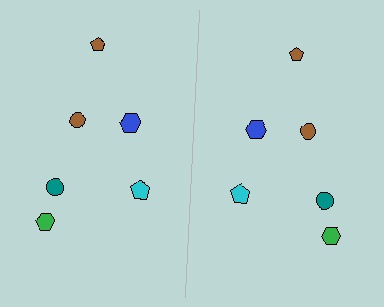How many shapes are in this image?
There are 12 shapes in this image.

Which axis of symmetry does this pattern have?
The pattern has a vertical axis of symmetry running through the center of the image.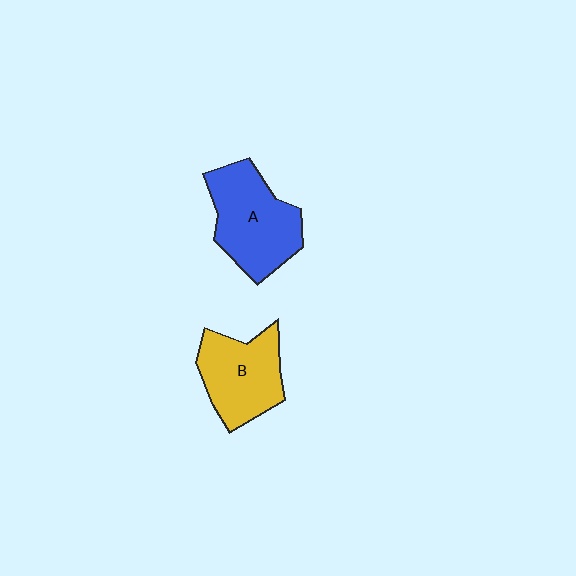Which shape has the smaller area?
Shape B (yellow).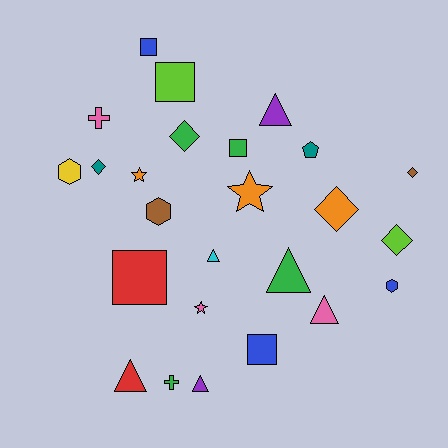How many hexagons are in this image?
There are 3 hexagons.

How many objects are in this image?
There are 25 objects.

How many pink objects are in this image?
There are 3 pink objects.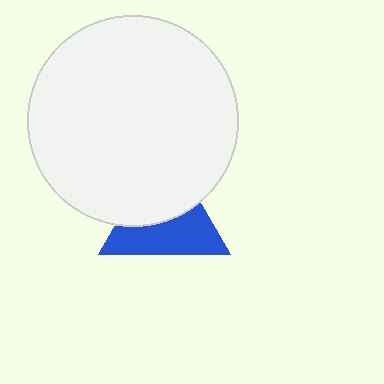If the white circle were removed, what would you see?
You would see the complete blue triangle.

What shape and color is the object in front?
The object in front is a white circle.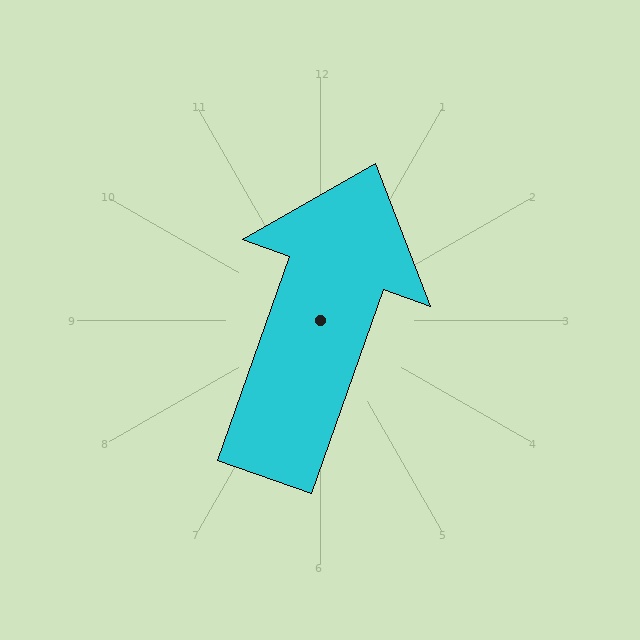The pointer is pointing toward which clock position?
Roughly 1 o'clock.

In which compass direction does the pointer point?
North.